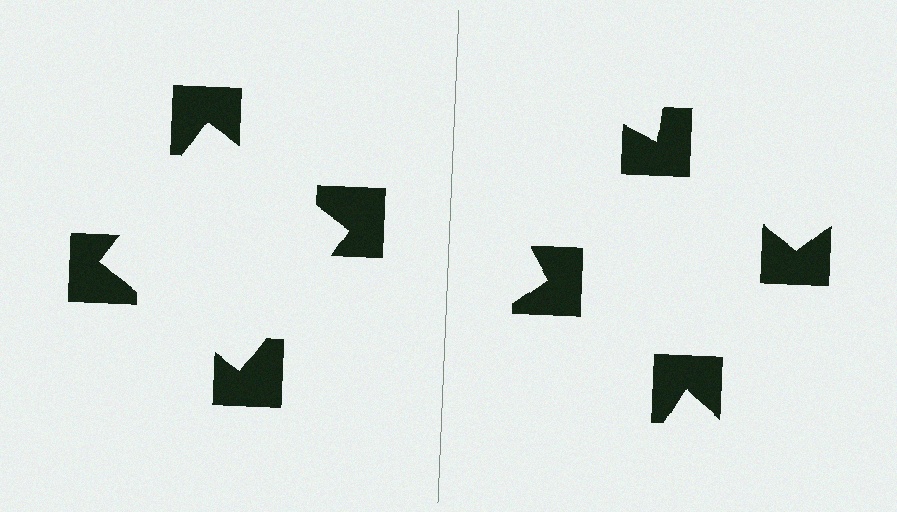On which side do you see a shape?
An illusory square appears on the left side. On the right side the wedge cuts are rotated, so no coherent shape forms.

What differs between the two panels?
The notched squares are positioned identically on both sides; only the wedge orientations differ. On the left they align to a square; on the right they are misaligned.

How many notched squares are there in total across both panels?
8 — 4 on each side.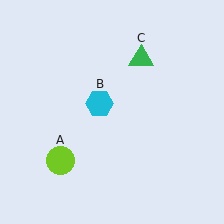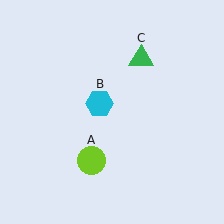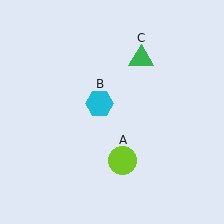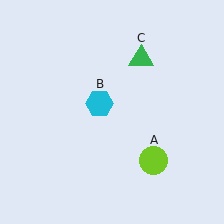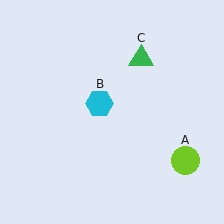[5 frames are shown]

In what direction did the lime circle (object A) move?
The lime circle (object A) moved right.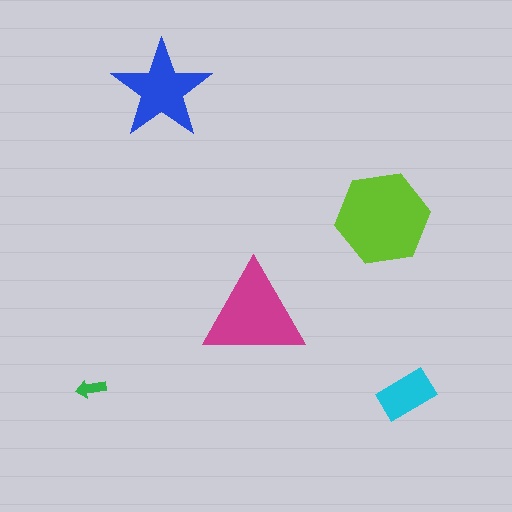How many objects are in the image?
There are 5 objects in the image.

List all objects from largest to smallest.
The lime hexagon, the magenta triangle, the blue star, the cyan rectangle, the green arrow.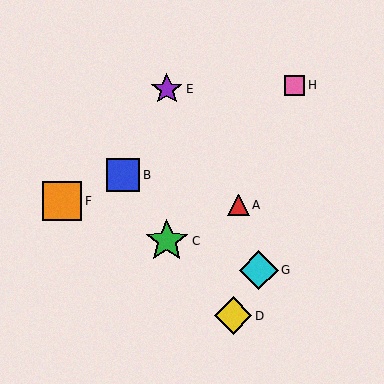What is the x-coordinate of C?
Object C is at x≈167.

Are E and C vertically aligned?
Yes, both are at x≈167.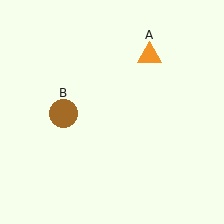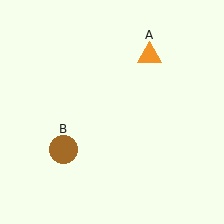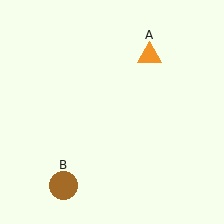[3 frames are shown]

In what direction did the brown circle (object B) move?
The brown circle (object B) moved down.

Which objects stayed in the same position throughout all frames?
Orange triangle (object A) remained stationary.